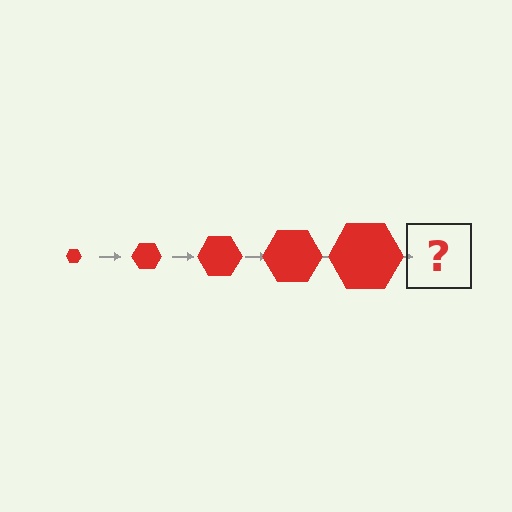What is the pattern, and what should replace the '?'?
The pattern is that the hexagon gets progressively larger each step. The '?' should be a red hexagon, larger than the previous one.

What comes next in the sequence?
The next element should be a red hexagon, larger than the previous one.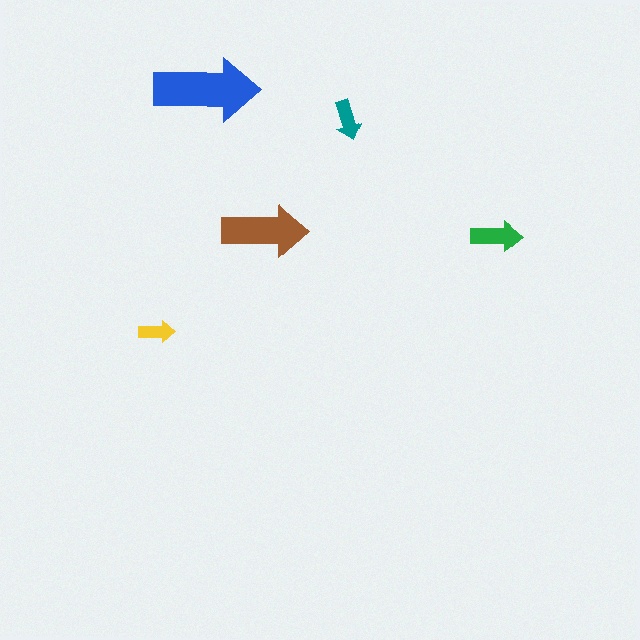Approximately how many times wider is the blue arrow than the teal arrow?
About 2.5 times wider.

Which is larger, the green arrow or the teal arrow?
The green one.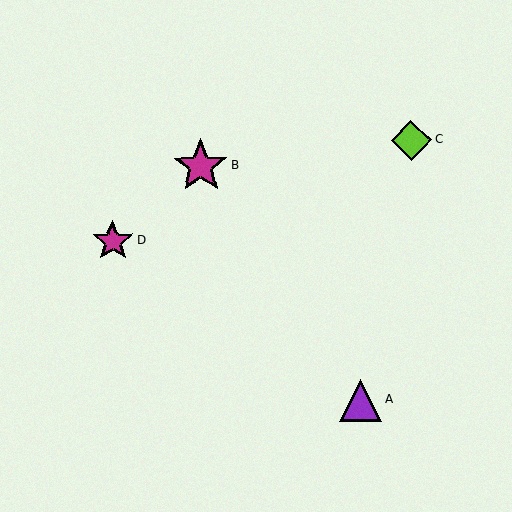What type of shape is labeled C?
Shape C is a lime diamond.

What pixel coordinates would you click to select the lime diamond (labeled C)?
Click at (411, 140) to select the lime diamond C.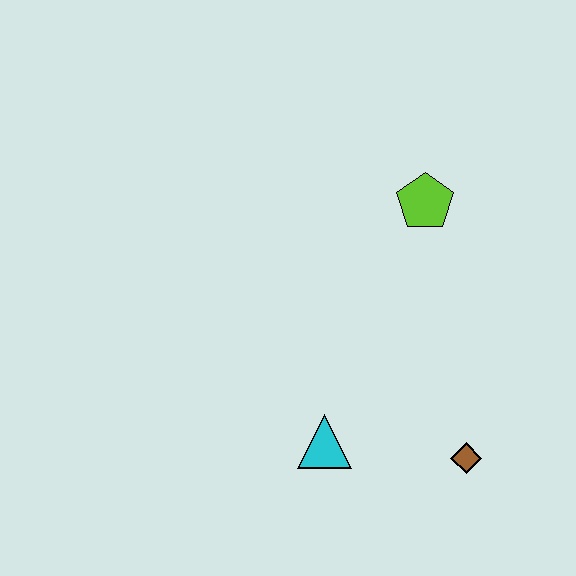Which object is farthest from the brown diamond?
The lime pentagon is farthest from the brown diamond.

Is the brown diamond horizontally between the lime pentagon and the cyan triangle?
No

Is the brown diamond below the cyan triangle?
Yes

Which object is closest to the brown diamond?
The cyan triangle is closest to the brown diamond.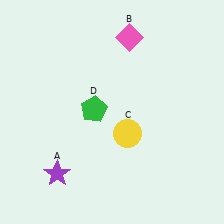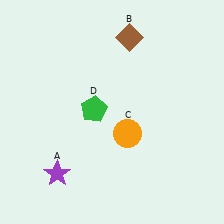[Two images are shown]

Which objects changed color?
B changed from pink to brown. C changed from yellow to orange.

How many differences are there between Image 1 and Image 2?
There are 2 differences between the two images.